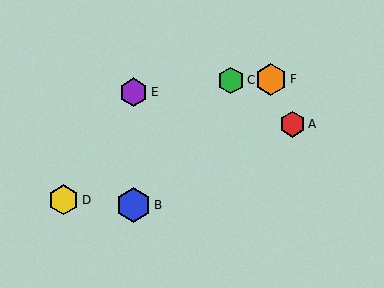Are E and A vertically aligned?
No, E is at x≈134 and A is at x≈292.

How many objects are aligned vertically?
2 objects (B, E) are aligned vertically.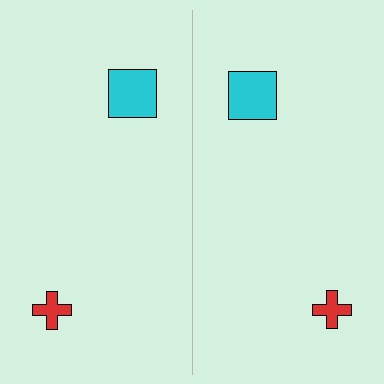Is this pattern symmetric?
Yes, this pattern has bilateral (reflection) symmetry.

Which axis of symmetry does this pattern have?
The pattern has a vertical axis of symmetry running through the center of the image.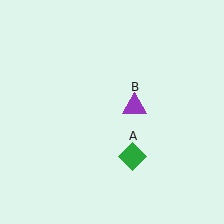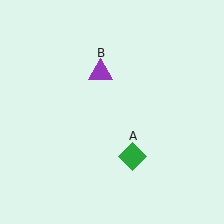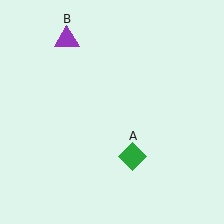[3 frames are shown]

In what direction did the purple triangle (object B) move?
The purple triangle (object B) moved up and to the left.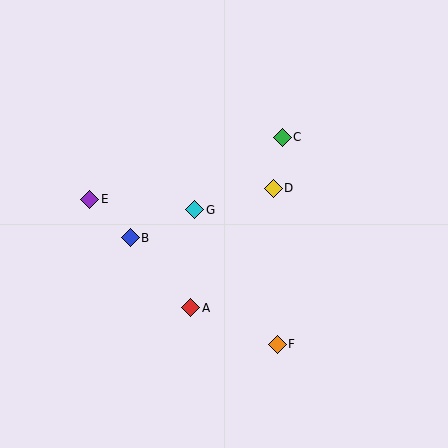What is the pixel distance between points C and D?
The distance between C and D is 52 pixels.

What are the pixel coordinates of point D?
Point D is at (273, 188).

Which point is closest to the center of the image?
Point G at (195, 210) is closest to the center.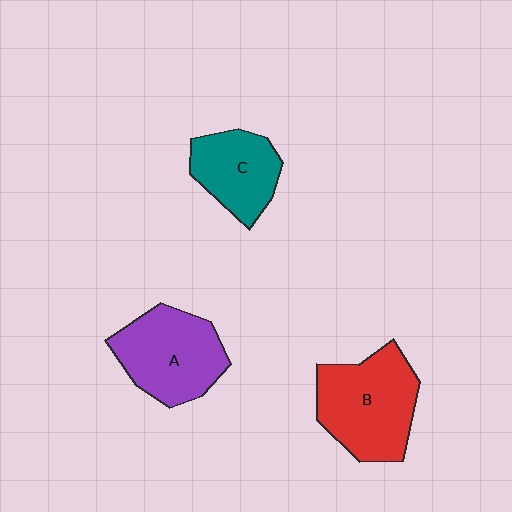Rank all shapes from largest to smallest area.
From largest to smallest: B (red), A (purple), C (teal).